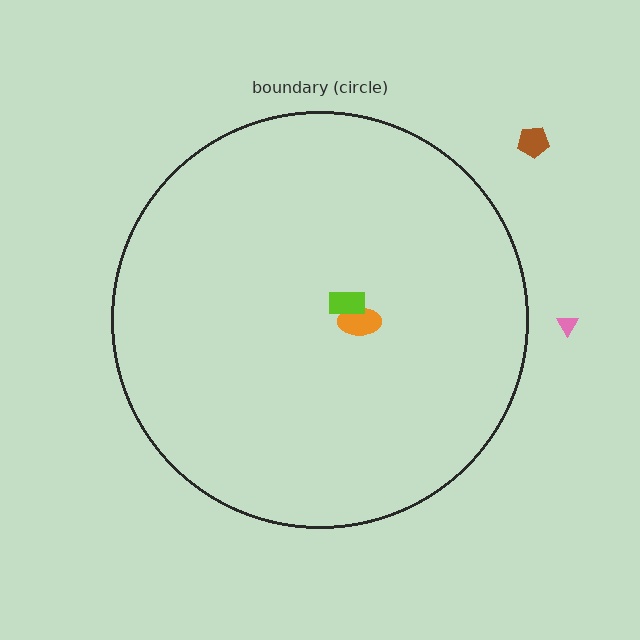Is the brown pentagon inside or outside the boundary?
Outside.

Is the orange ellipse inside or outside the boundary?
Inside.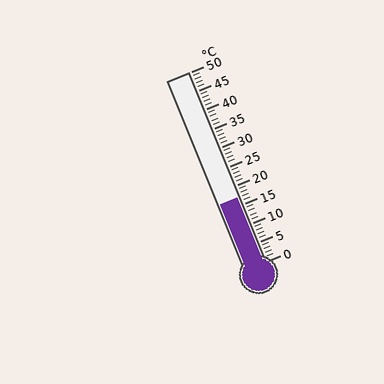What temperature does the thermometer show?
The thermometer shows approximately 17°C.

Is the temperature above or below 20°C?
The temperature is below 20°C.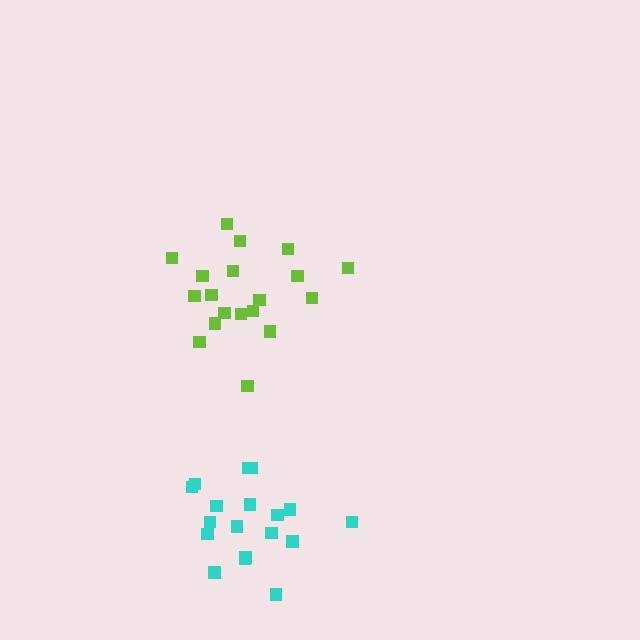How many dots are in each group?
Group 1: 19 dots, Group 2: 18 dots (37 total).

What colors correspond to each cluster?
The clusters are colored: lime, cyan.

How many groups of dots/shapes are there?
There are 2 groups.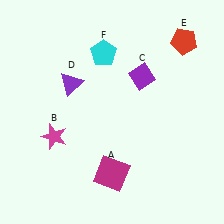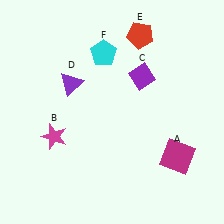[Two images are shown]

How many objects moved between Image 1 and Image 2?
2 objects moved between the two images.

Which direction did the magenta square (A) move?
The magenta square (A) moved right.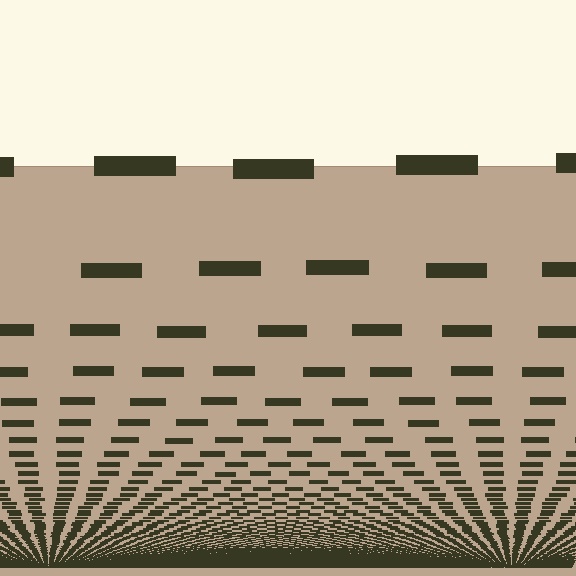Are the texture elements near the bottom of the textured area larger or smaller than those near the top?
Smaller. The gradient is inverted — elements near the bottom are smaller and denser.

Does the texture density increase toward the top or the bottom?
Density increases toward the bottom.